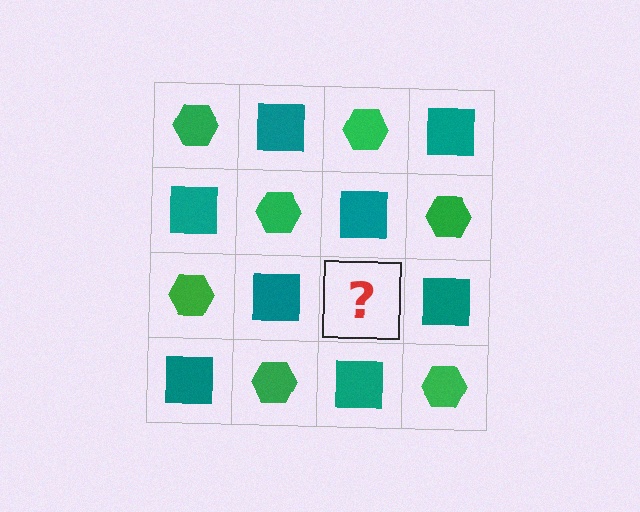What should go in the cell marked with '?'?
The missing cell should contain a green hexagon.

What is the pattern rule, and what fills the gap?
The rule is that it alternates green hexagon and teal square in a checkerboard pattern. The gap should be filled with a green hexagon.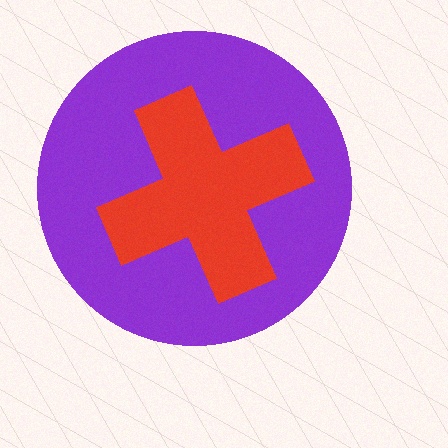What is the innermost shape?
The red cross.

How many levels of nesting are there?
2.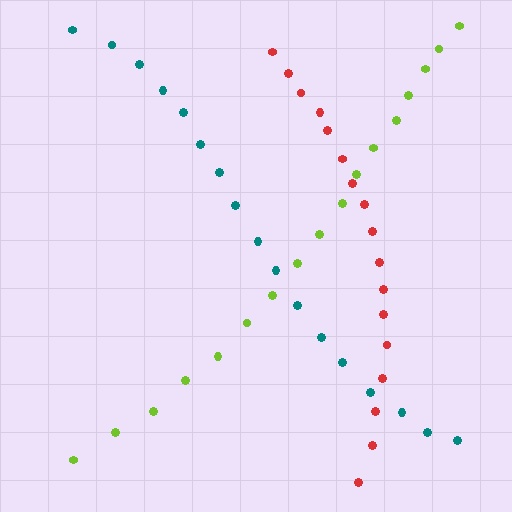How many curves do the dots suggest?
There are 3 distinct paths.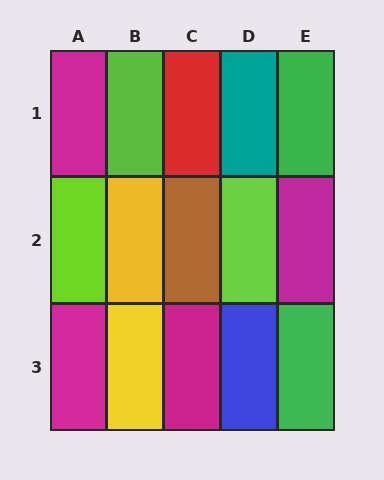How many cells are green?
2 cells are green.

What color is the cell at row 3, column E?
Green.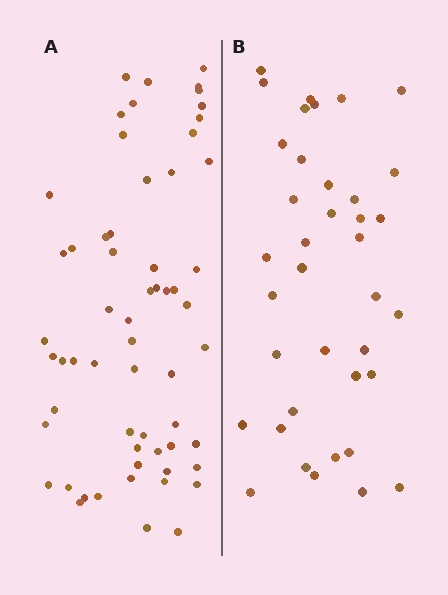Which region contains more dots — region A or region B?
Region A (the left region) has more dots.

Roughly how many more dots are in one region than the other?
Region A has approximately 20 more dots than region B.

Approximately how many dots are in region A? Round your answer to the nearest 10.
About 60 dots.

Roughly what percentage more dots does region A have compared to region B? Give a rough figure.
About 60% more.